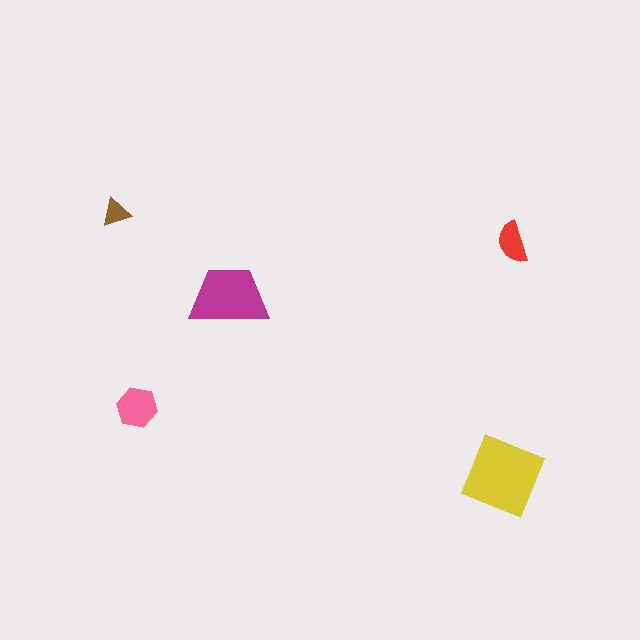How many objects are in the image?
There are 5 objects in the image.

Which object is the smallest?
The brown triangle.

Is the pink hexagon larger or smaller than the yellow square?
Smaller.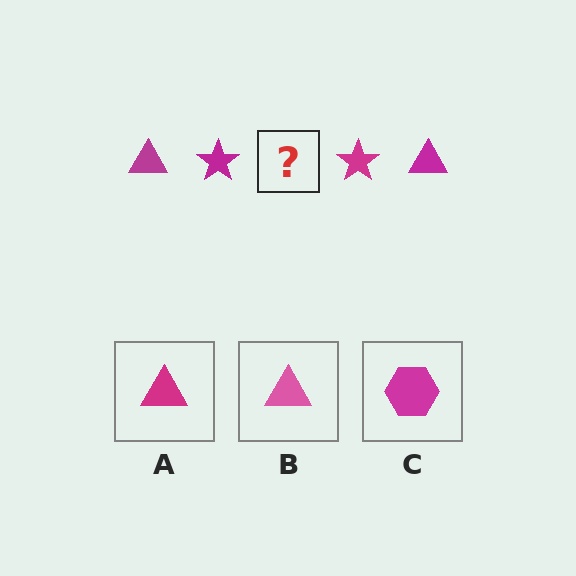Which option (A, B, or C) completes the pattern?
A.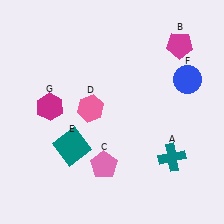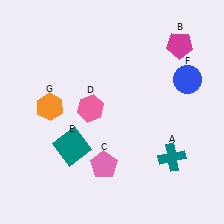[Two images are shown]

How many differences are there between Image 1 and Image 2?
There is 1 difference between the two images.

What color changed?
The hexagon (G) changed from magenta in Image 1 to orange in Image 2.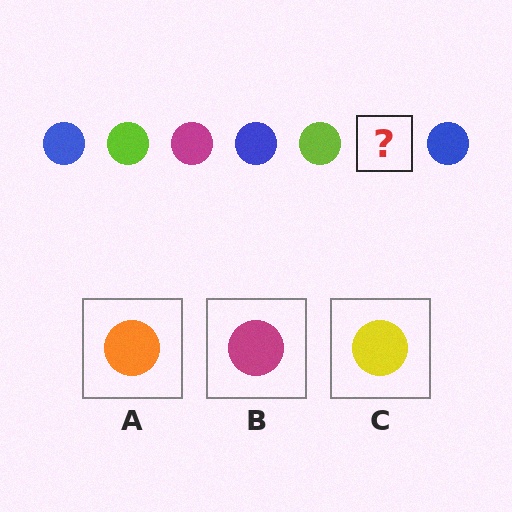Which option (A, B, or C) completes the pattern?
B.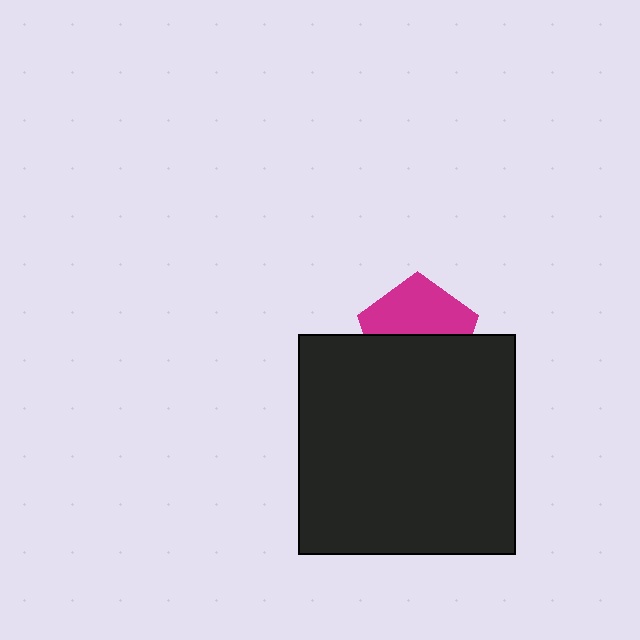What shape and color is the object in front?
The object in front is a black rectangle.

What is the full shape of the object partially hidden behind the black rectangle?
The partially hidden object is a magenta pentagon.